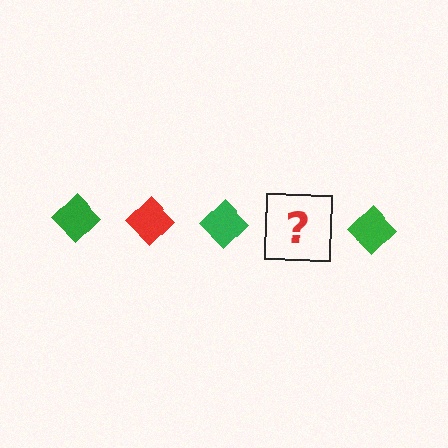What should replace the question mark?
The question mark should be replaced with a red diamond.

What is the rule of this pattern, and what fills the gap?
The rule is that the pattern cycles through green, red diamonds. The gap should be filled with a red diamond.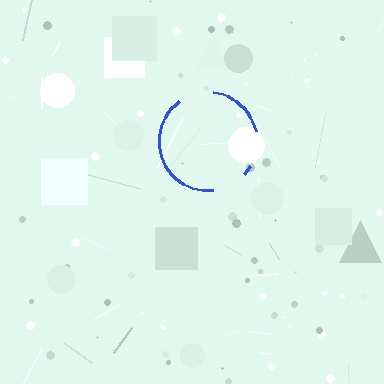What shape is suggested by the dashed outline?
The dashed outline suggests a circle.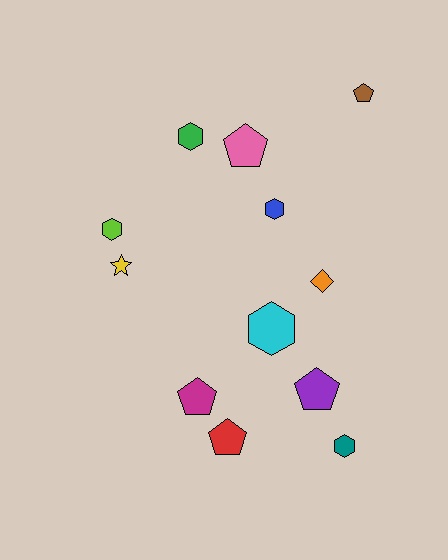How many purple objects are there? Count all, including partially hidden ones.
There is 1 purple object.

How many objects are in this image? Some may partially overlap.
There are 12 objects.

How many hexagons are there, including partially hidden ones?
There are 5 hexagons.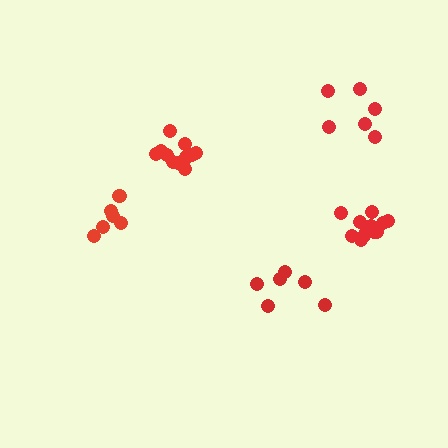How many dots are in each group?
Group 1: 6 dots, Group 2: 12 dots, Group 3: 12 dots, Group 4: 6 dots, Group 5: 6 dots (42 total).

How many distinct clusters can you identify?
There are 5 distinct clusters.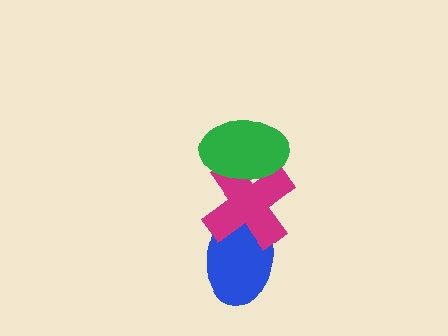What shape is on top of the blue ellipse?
The magenta cross is on top of the blue ellipse.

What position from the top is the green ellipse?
The green ellipse is 1st from the top.